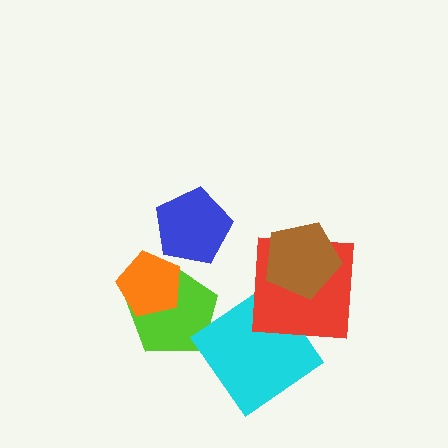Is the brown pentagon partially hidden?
No, no other shape covers it.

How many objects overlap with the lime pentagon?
1 object overlaps with the lime pentagon.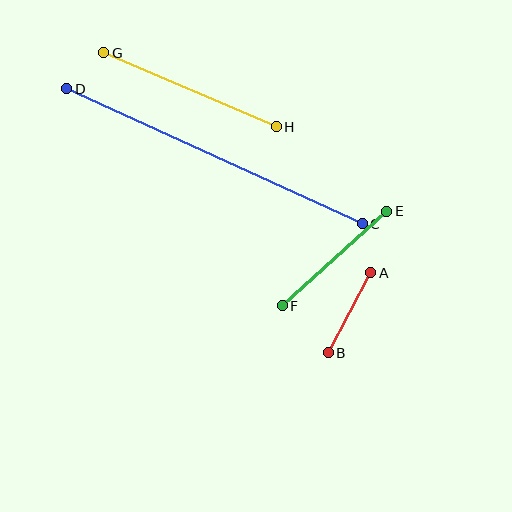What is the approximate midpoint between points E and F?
The midpoint is at approximately (335, 258) pixels.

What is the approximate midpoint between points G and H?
The midpoint is at approximately (190, 90) pixels.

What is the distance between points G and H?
The distance is approximately 188 pixels.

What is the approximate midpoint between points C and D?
The midpoint is at approximately (215, 156) pixels.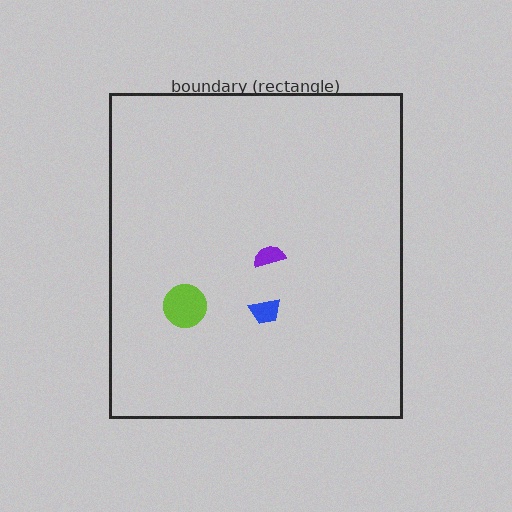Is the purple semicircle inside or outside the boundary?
Inside.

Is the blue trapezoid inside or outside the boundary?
Inside.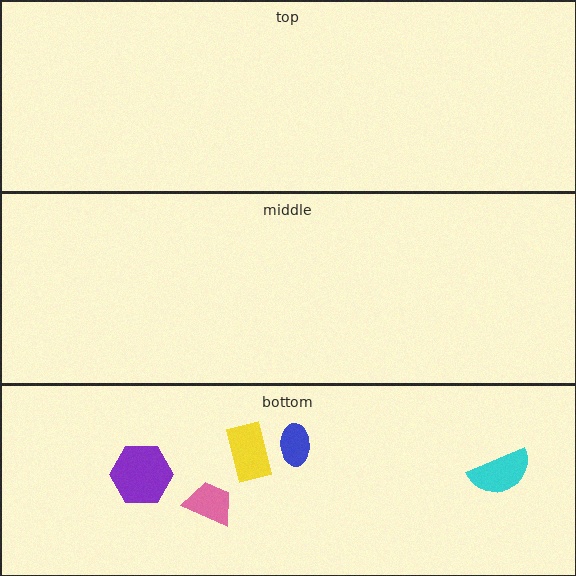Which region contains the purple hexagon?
The bottom region.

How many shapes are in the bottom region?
5.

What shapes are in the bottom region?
The yellow rectangle, the blue ellipse, the purple hexagon, the cyan semicircle, the pink trapezoid.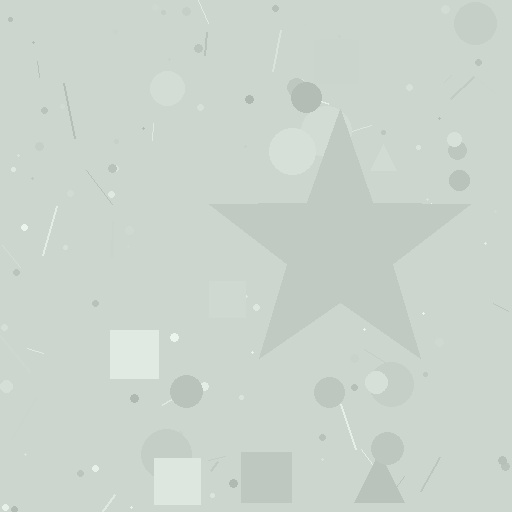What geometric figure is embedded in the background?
A star is embedded in the background.